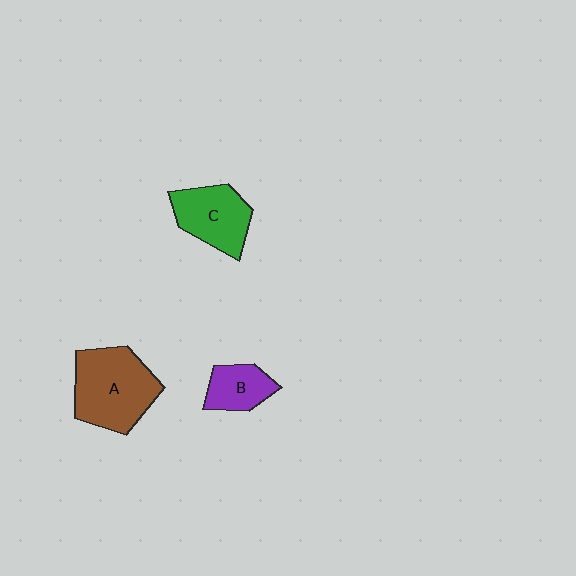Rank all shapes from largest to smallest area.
From largest to smallest: A (brown), C (green), B (purple).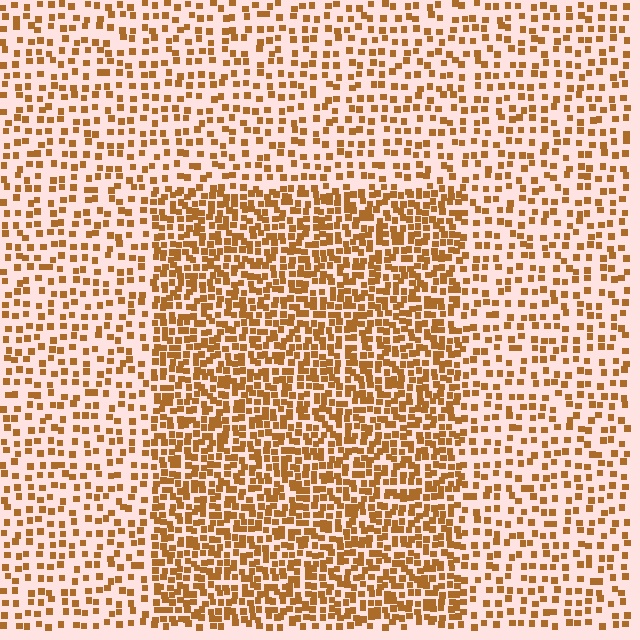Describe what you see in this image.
The image contains small brown elements arranged at two different densities. A rectangle-shaped region is visible where the elements are more densely packed than the surrounding area.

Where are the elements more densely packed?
The elements are more densely packed inside the rectangle boundary.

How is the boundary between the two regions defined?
The boundary is defined by a change in element density (approximately 2.1x ratio). All elements are the same color, size, and shape.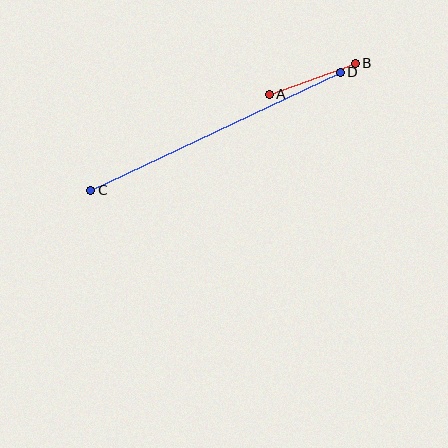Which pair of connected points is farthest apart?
Points C and D are farthest apart.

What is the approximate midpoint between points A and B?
The midpoint is at approximately (312, 79) pixels.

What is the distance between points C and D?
The distance is approximately 276 pixels.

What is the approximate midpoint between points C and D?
The midpoint is at approximately (215, 131) pixels.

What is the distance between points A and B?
The distance is approximately 91 pixels.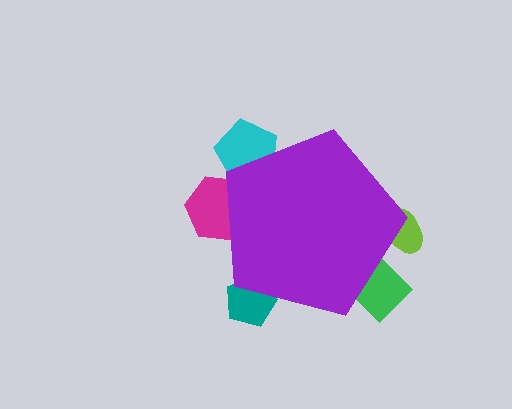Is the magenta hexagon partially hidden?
Yes, the magenta hexagon is partially hidden behind the purple pentagon.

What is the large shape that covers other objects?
A purple pentagon.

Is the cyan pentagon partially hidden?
Yes, the cyan pentagon is partially hidden behind the purple pentagon.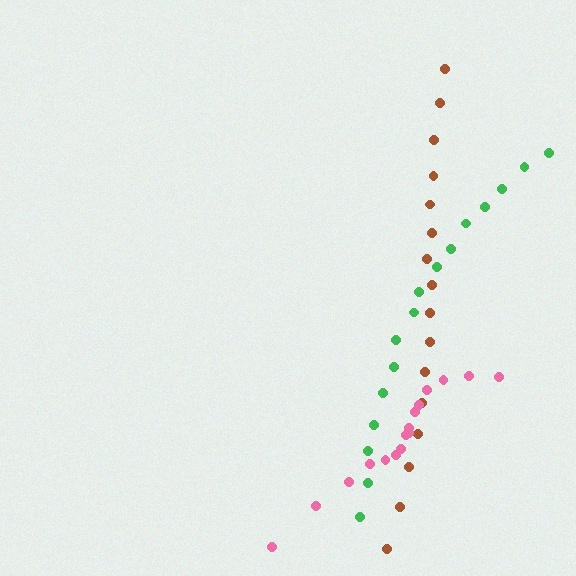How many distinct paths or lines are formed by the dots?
There are 3 distinct paths.